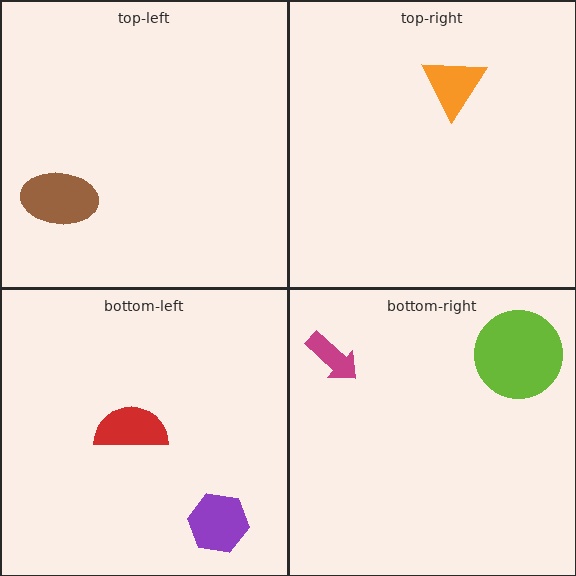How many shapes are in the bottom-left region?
2.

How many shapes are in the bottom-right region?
2.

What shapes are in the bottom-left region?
The red semicircle, the purple hexagon.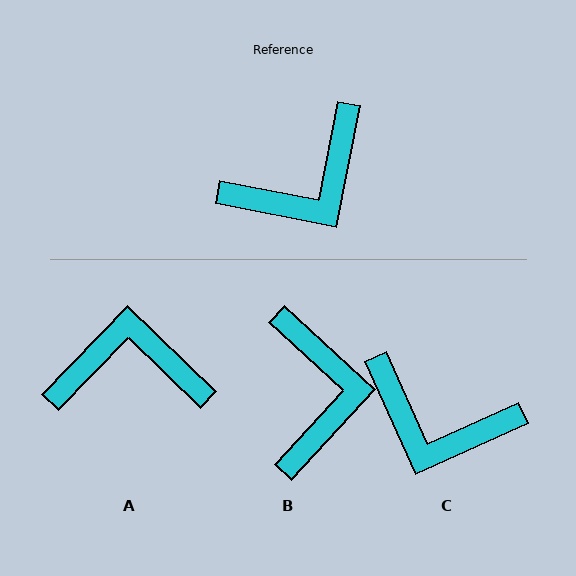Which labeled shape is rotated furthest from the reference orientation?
A, about 147 degrees away.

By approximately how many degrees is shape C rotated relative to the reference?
Approximately 55 degrees clockwise.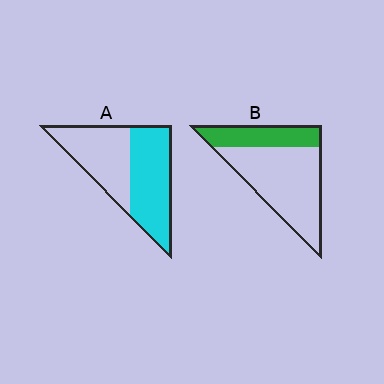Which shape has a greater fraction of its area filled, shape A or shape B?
Shape A.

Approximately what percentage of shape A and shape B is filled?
A is approximately 55% and B is approximately 30%.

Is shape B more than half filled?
No.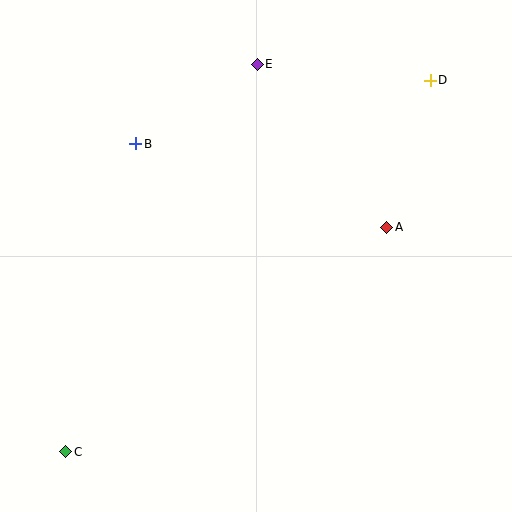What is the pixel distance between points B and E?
The distance between B and E is 146 pixels.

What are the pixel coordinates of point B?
Point B is at (136, 144).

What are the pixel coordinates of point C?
Point C is at (66, 452).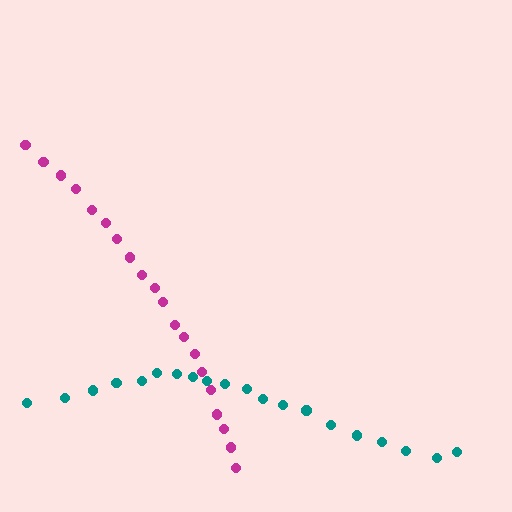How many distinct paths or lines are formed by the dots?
There are 2 distinct paths.